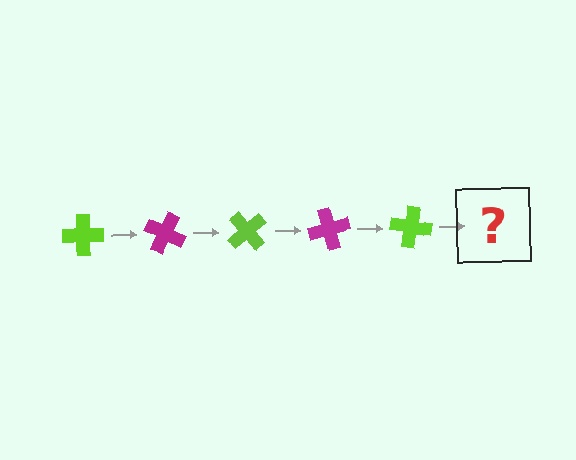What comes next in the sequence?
The next element should be a magenta cross, rotated 125 degrees from the start.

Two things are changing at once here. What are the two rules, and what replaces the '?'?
The two rules are that it rotates 25 degrees each step and the color cycles through lime and magenta. The '?' should be a magenta cross, rotated 125 degrees from the start.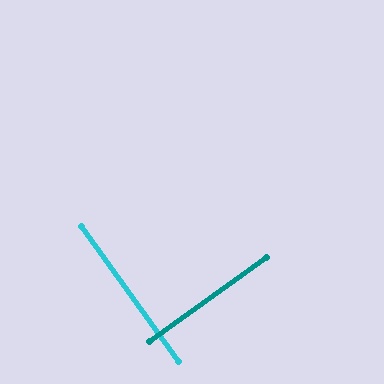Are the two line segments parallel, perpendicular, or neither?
Perpendicular — they meet at approximately 90°.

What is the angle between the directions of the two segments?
Approximately 90 degrees.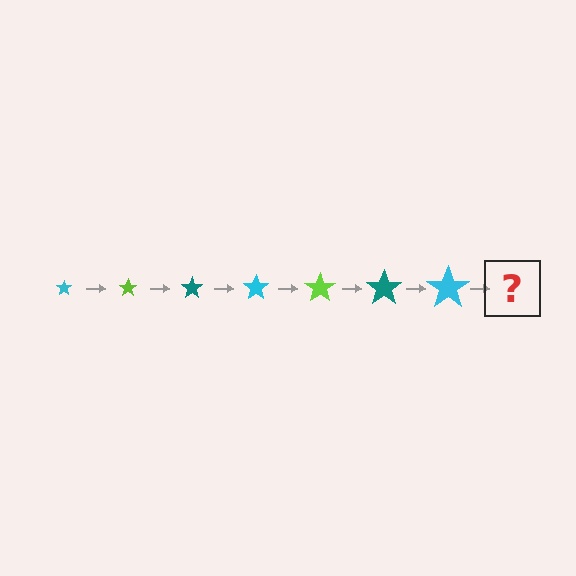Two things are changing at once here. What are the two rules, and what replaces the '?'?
The two rules are that the star grows larger each step and the color cycles through cyan, lime, and teal. The '?' should be a lime star, larger than the previous one.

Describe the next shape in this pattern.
It should be a lime star, larger than the previous one.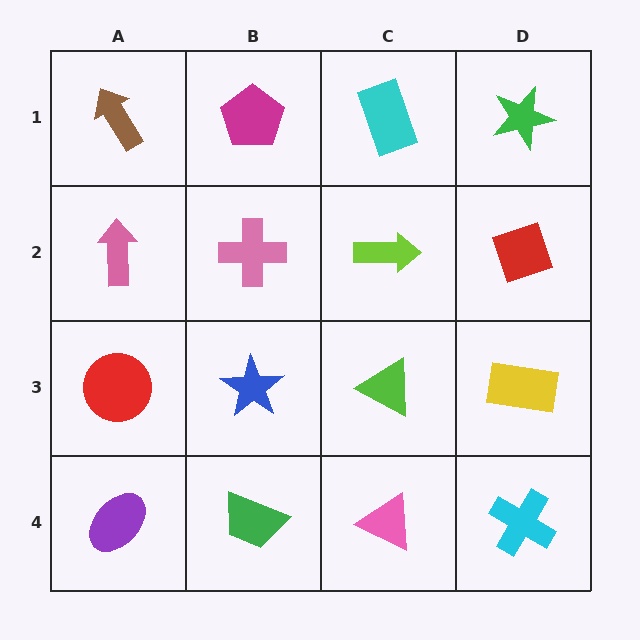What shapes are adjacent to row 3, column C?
A lime arrow (row 2, column C), a pink triangle (row 4, column C), a blue star (row 3, column B), a yellow rectangle (row 3, column D).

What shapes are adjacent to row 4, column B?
A blue star (row 3, column B), a purple ellipse (row 4, column A), a pink triangle (row 4, column C).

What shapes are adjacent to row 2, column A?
A brown arrow (row 1, column A), a red circle (row 3, column A), a pink cross (row 2, column B).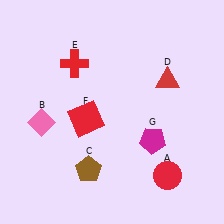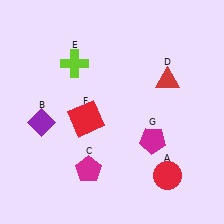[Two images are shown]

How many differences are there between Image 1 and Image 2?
There are 3 differences between the two images.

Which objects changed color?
B changed from pink to purple. C changed from brown to magenta. E changed from red to lime.